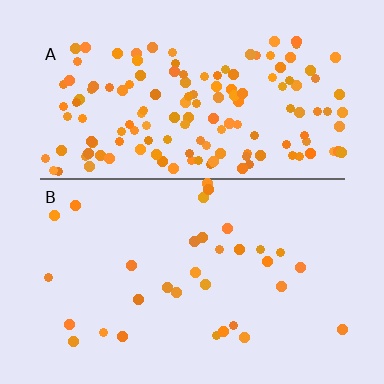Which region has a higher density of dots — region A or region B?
A (the top).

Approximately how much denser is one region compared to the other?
Approximately 4.5× — region A over region B.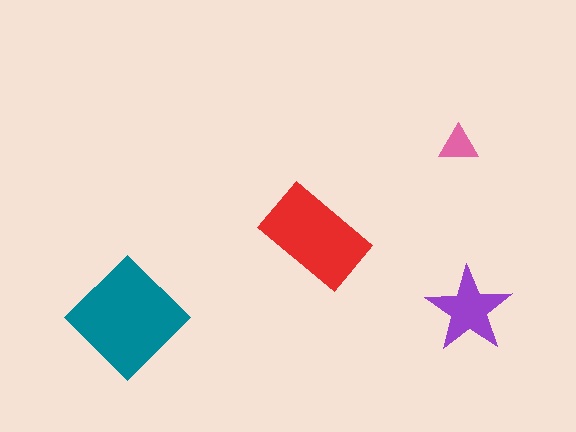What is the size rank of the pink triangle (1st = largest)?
4th.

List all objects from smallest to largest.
The pink triangle, the purple star, the red rectangle, the teal diamond.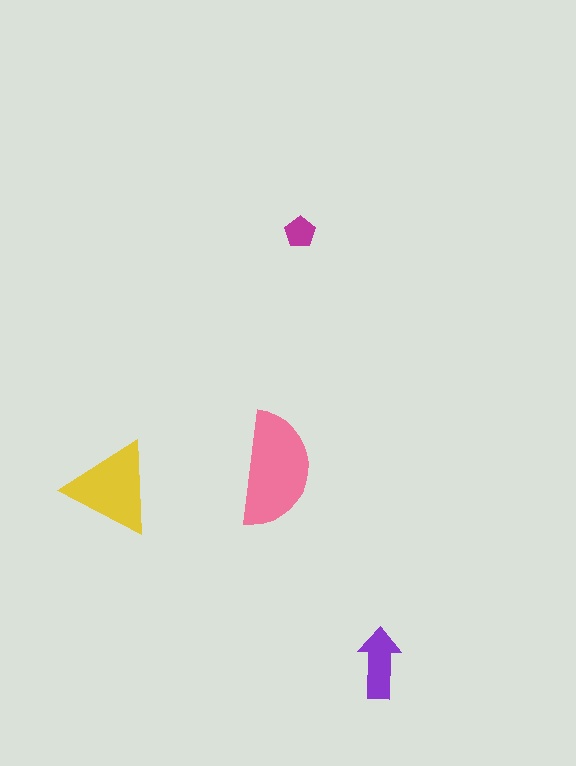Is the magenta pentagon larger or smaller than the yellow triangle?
Smaller.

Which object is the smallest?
The magenta pentagon.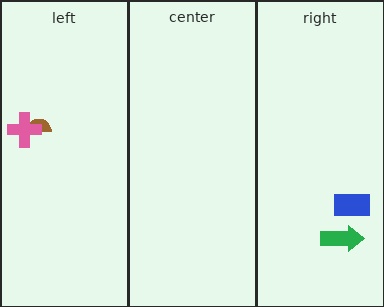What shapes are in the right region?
The green arrow, the blue rectangle.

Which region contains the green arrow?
The right region.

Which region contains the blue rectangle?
The right region.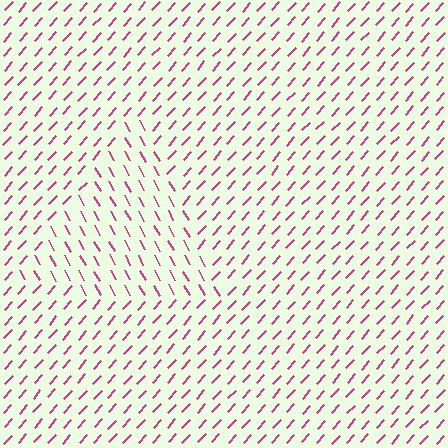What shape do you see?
I see a triangle.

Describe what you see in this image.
The image is filled with small magenta line segments. A triangle region in the image has lines oriented differently from the surrounding lines, creating a visible texture boundary.